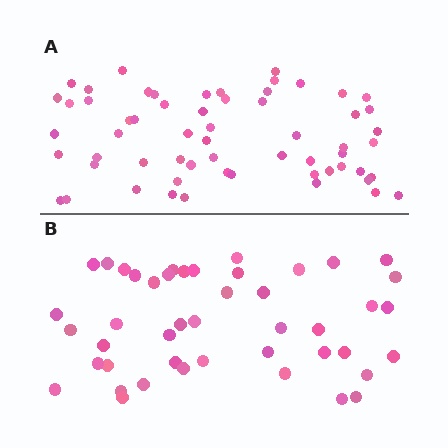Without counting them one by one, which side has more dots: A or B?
Region A (the top region) has more dots.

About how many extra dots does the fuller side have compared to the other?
Region A has approximately 15 more dots than region B.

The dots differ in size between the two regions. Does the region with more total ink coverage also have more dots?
No. Region B has more total ink coverage because its dots are larger, but region A actually contains more individual dots. Total area can be misleading — the number of items is what matters here.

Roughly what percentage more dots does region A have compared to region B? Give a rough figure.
About 35% more.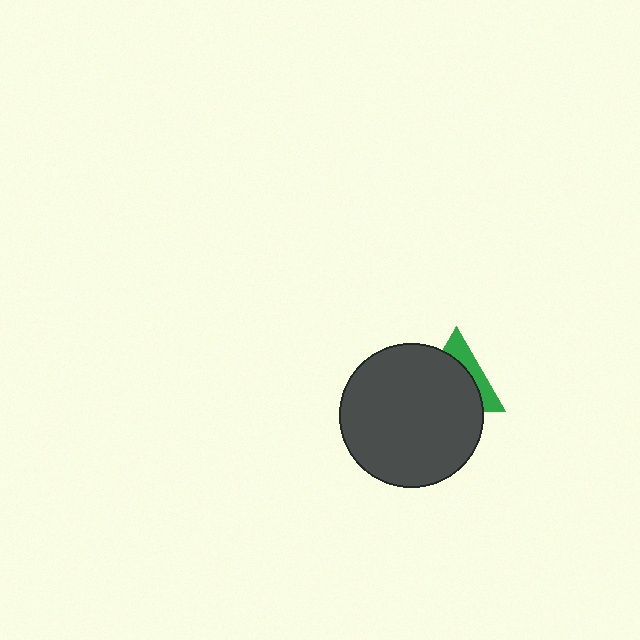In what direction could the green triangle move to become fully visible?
The green triangle could move toward the upper-right. That would shift it out from behind the dark gray circle entirely.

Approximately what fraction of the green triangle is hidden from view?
Roughly 68% of the green triangle is hidden behind the dark gray circle.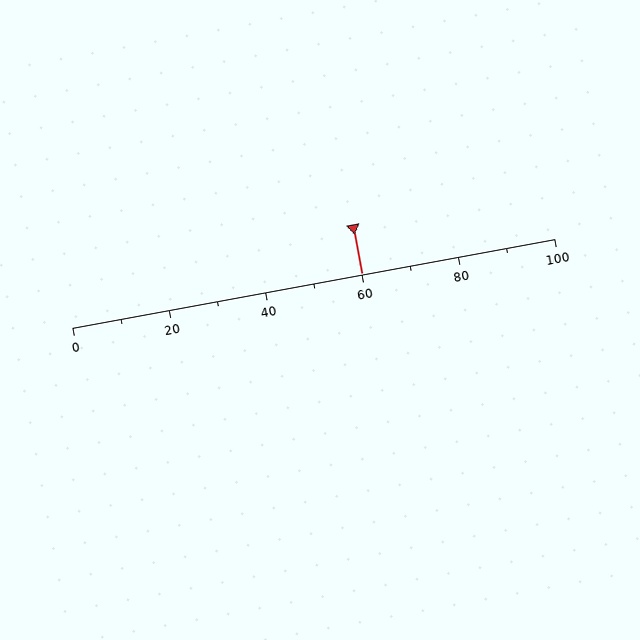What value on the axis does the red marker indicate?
The marker indicates approximately 60.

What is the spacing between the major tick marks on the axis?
The major ticks are spaced 20 apart.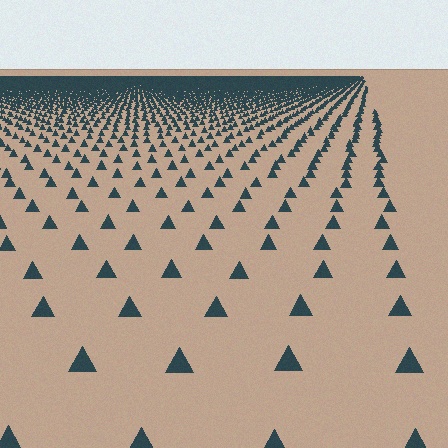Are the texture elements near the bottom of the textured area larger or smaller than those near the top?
Larger. Near the bottom, elements are closer to the viewer and appear at a bigger on-screen size.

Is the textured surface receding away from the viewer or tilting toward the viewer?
The surface is receding away from the viewer. Texture elements get smaller and denser toward the top.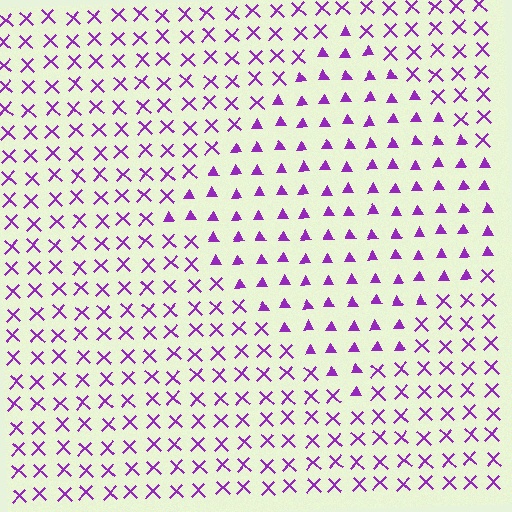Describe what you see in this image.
The image is filled with small purple elements arranged in a uniform grid. A diamond-shaped region contains triangles, while the surrounding area contains X marks. The boundary is defined purely by the change in element shape.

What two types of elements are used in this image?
The image uses triangles inside the diamond region and X marks outside it.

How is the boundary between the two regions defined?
The boundary is defined by a change in element shape: triangles inside vs. X marks outside. All elements share the same color and spacing.